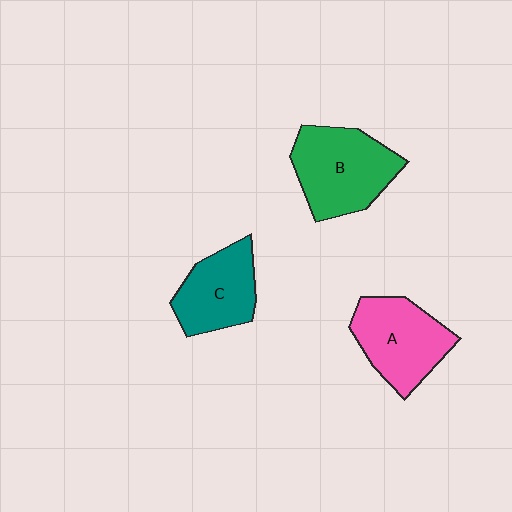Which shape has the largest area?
Shape B (green).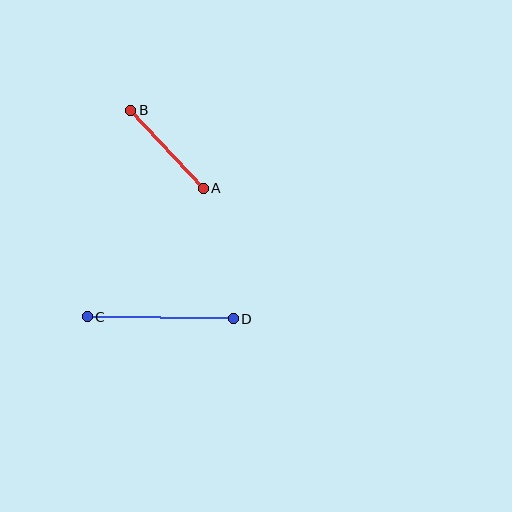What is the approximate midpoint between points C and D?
The midpoint is at approximately (160, 318) pixels.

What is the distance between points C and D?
The distance is approximately 146 pixels.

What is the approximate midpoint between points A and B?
The midpoint is at approximately (167, 149) pixels.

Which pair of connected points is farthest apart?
Points C and D are farthest apart.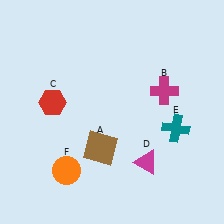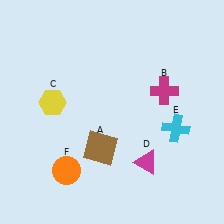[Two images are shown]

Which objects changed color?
C changed from red to yellow. E changed from teal to cyan.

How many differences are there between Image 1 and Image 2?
There are 2 differences between the two images.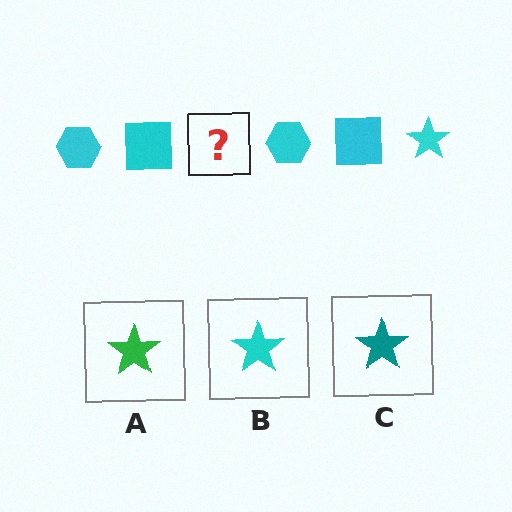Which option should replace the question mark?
Option B.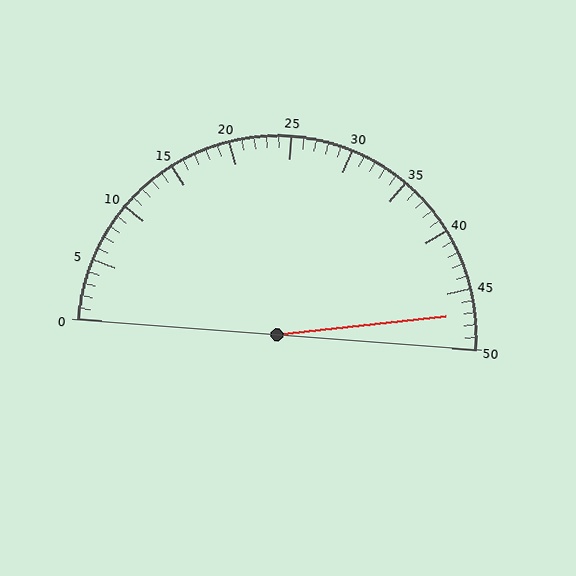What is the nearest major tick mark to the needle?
The nearest major tick mark is 45.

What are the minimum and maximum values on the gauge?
The gauge ranges from 0 to 50.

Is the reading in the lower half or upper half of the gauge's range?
The reading is in the upper half of the range (0 to 50).